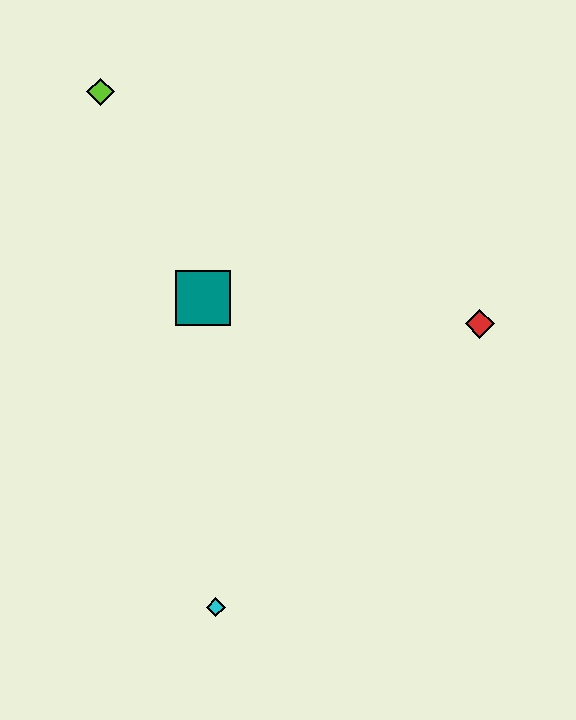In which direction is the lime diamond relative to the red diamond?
The lime diamond is to the left of the red diamond.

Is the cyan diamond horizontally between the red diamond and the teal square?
Yes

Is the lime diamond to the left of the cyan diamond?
Yes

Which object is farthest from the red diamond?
The lime diamond is farthest from the red diamond.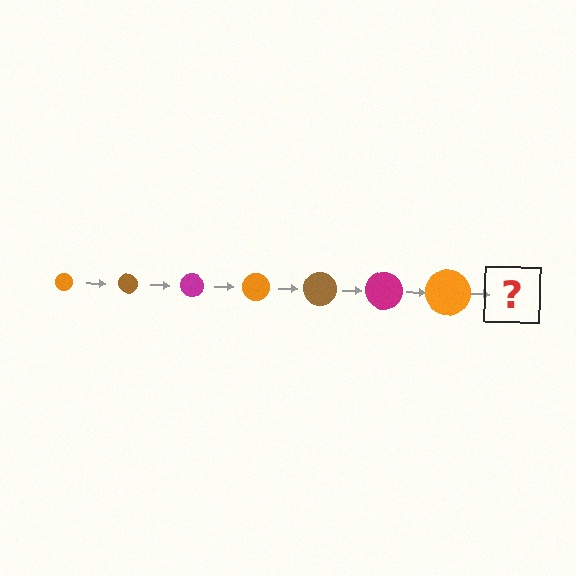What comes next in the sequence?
The next element should be a brown circle, larger than the previous one.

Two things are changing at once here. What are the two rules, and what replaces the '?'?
The two rules are that the circle grows larger each step and the color cycles through orange, brown, and magenta. The '?' should be a brown circle, larger than the previous one.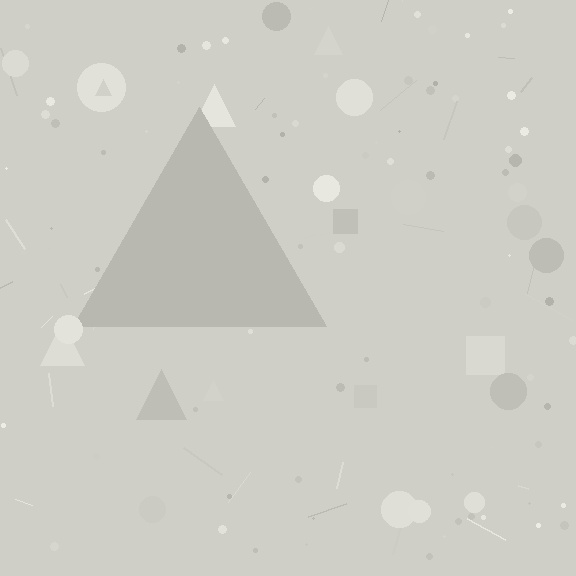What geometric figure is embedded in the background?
A triangle is embedded in the background.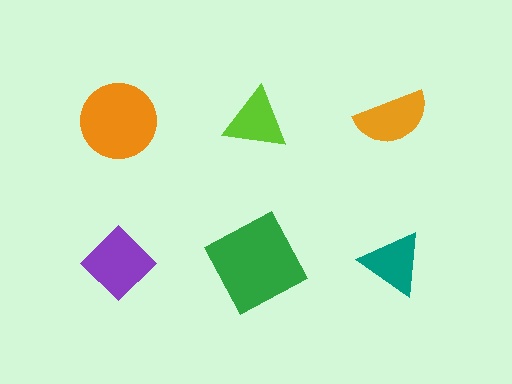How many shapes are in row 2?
3 shapes.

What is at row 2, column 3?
A teal triangle.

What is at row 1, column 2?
A lime triangle.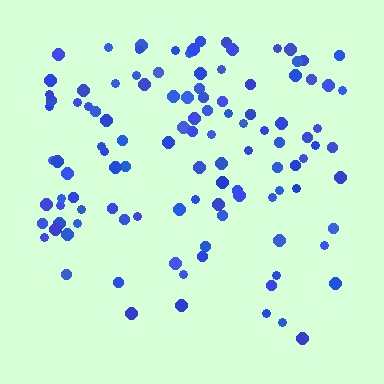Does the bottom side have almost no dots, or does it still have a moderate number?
Still a moderate number, just noticeably fewer than the top.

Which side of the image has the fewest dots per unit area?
The bottom.